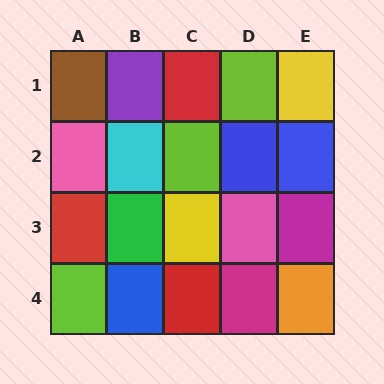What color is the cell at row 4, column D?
Magenta.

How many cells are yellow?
2 cells are yellow.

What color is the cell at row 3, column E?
Magenta.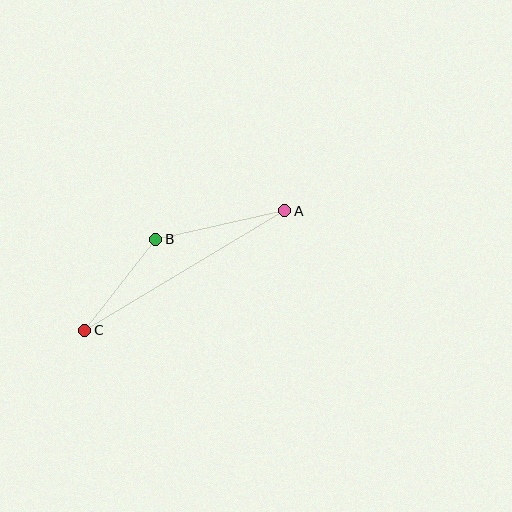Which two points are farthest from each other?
Points A and C are farthest from each other.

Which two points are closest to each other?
Points B and C are closest to each other.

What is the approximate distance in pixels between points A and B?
The distance between A and B is approximately 132 pixels.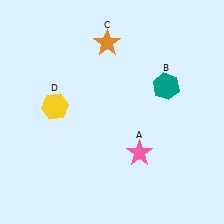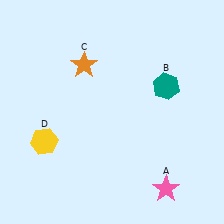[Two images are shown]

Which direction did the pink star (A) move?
The pink star (A) moved down.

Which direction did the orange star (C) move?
The orange star (C) moved left.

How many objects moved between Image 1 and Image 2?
3 objects moved between the two images.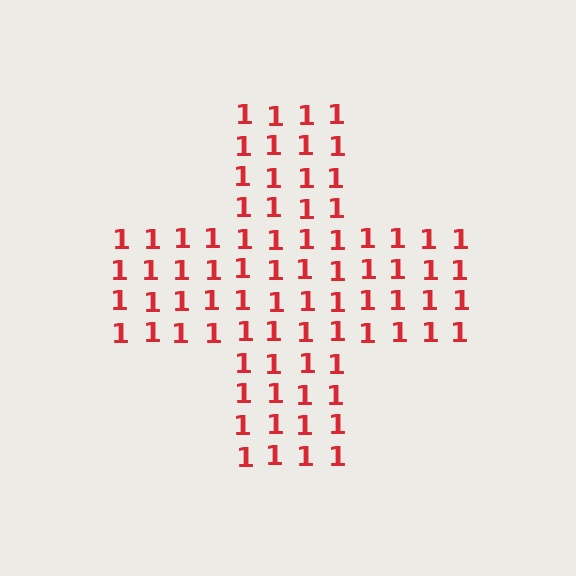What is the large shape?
The large shape is a cross.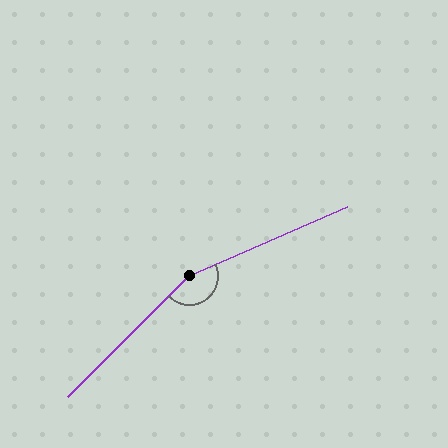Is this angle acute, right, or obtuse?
It is obtuse.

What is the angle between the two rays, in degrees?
Approximately 159 degrees.